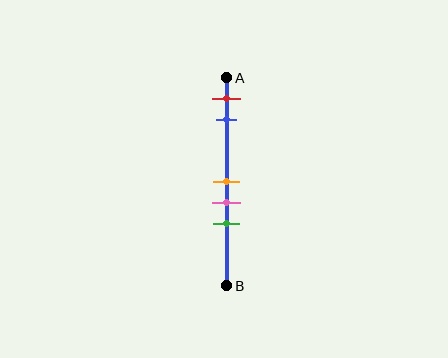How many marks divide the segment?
There are 5 marks dividing the segment.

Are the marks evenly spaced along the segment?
No, the marks are not evenly spaced.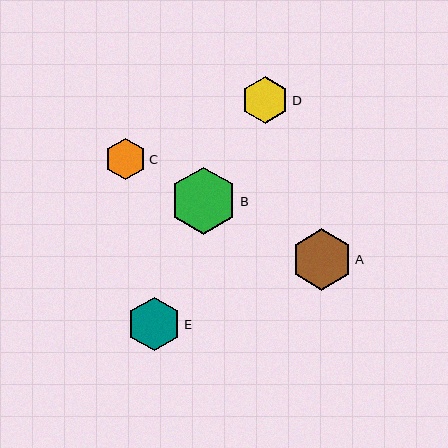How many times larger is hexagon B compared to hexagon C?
Hexagon B is approximately 1.6 times the size of hexagon C.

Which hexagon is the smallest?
Hexagon C is the smallest with a size of approximately 41 pixels.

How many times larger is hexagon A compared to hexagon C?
Hexagon A is approximately 1.5 times the size of hexagon C.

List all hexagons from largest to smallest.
From largest to smallest: B, A, E, D, C.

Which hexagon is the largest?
Hexagon B is the largest with a size of approximately 67 pixels.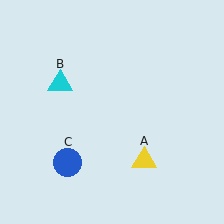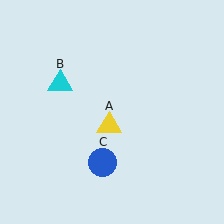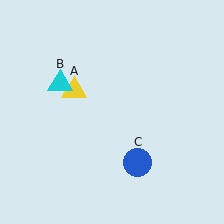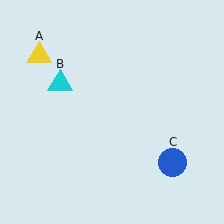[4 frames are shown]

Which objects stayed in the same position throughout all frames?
Cyan triangle (object B) remained stationary.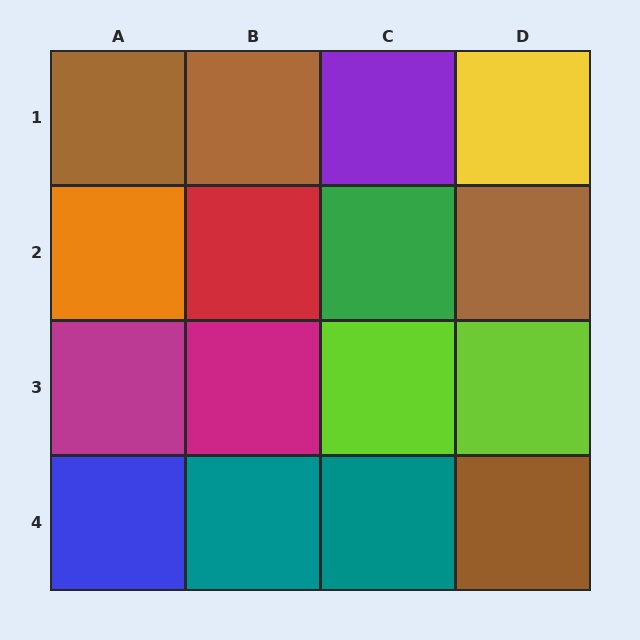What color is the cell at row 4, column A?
Blue.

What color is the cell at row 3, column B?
Magenta.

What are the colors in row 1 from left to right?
Brown, brown, purple, yellow.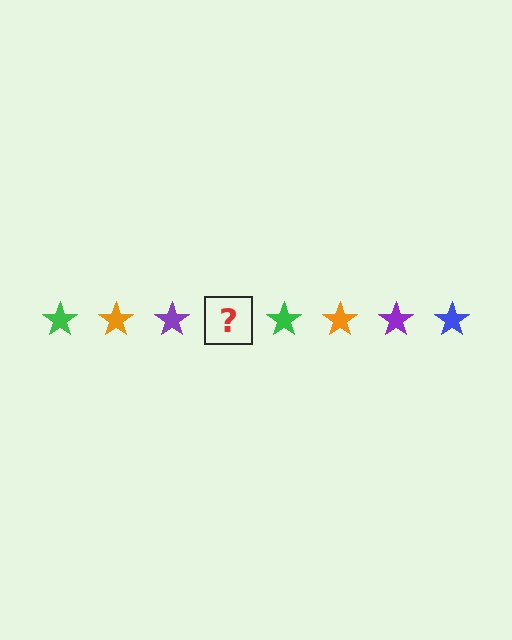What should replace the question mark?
The question mark should be replaced with a blue star.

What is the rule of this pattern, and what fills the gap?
The rule is that the pattern cycles through green, orange, purple, blue stars. The gap should be filled with a blue star.